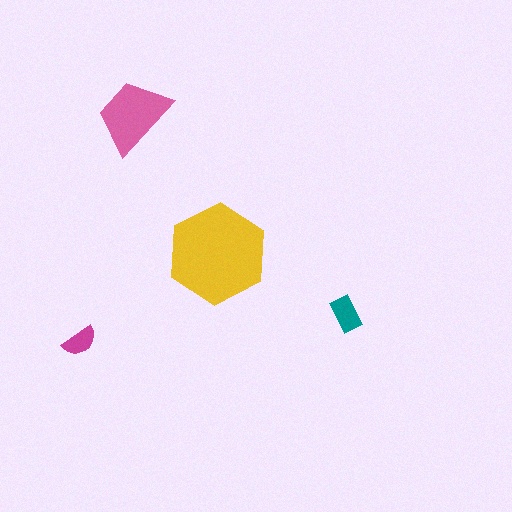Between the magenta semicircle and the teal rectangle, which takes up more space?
The teal rectangle.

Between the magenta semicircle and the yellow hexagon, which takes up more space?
The yellow hexagon.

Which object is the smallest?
The magenta semicircle.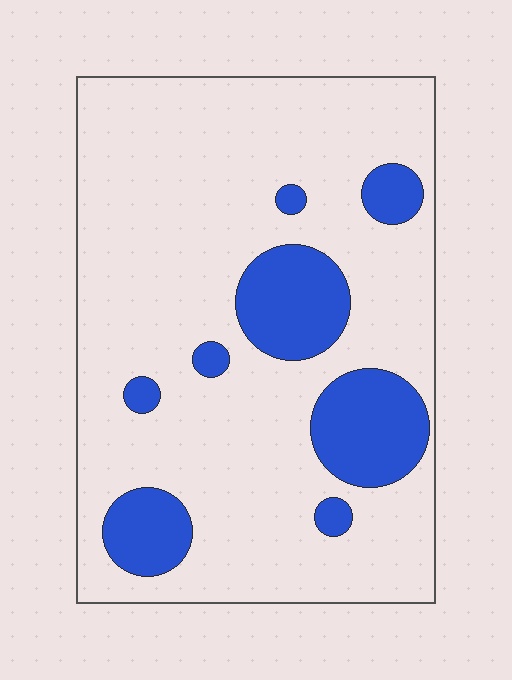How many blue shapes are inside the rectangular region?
8.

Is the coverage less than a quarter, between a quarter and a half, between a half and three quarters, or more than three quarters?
Less than a quarter.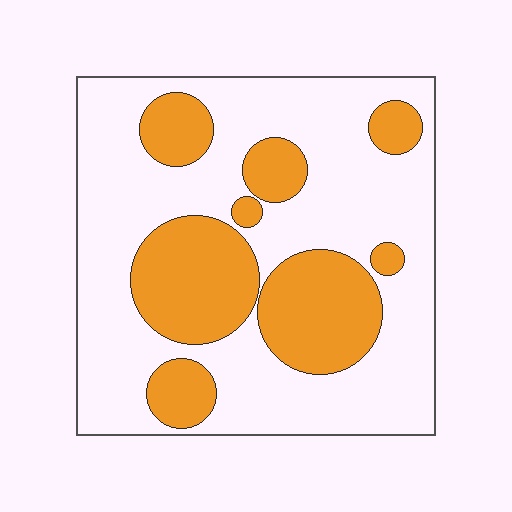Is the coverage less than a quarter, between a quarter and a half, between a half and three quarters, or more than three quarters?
Between a quarter and a half.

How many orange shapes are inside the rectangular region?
8.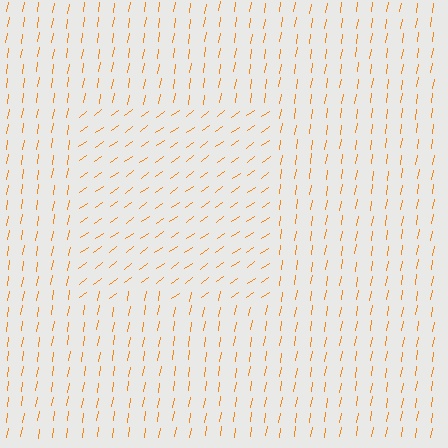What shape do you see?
I see a rectangle.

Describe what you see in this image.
The image is filled with small orange line segments. A rectangle region in the image has lines oriented differently from the surrounding lines, creating a visible texture boundary.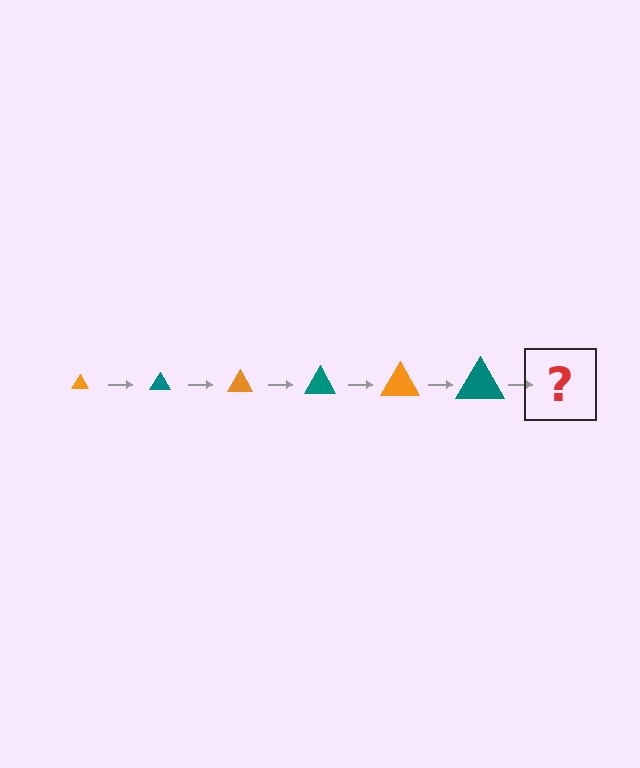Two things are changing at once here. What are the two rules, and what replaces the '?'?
The two rules are that the triangle grows larger each step and the color cycles through orange and teal. The '?' should be an orange triangle, larger than the previous one.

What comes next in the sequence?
The next element should be an orange triangle, larger than the previous one.